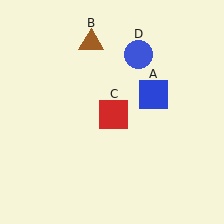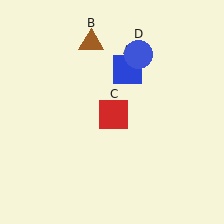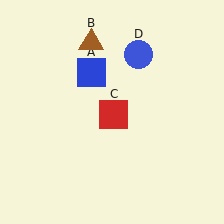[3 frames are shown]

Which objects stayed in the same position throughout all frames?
Brown triangle (object B) and red square (object C) and blue circle (object D) remained stationary.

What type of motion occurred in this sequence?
The blue square (object A) rotated counterclockwise around the center of the scene.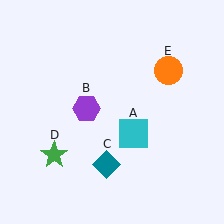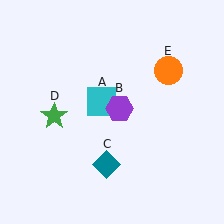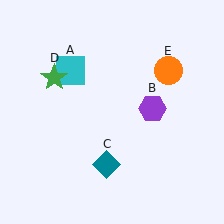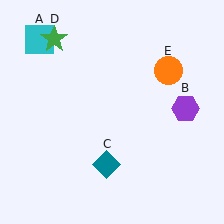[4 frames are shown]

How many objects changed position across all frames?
3 objects changed position: cyan square (object A), purple hexagon (object B), green star (object D).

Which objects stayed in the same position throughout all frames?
Teal diamond (object C) and orange circle (object E) remained stationary.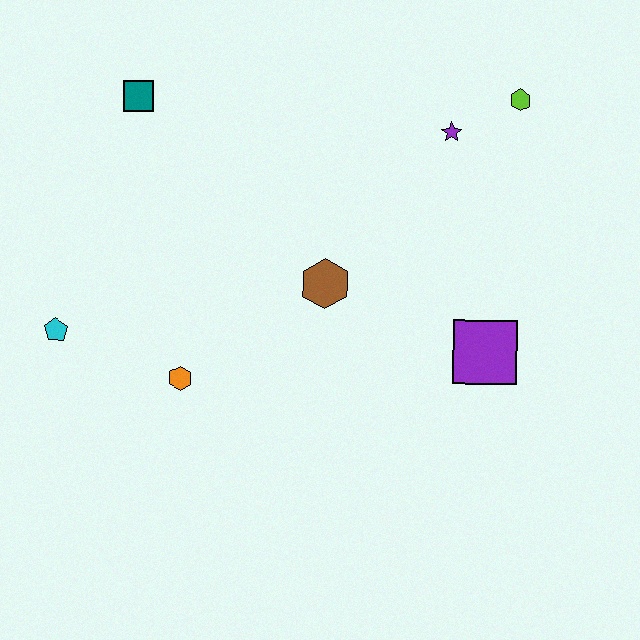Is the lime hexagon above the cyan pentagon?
Yes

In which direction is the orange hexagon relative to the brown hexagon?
The orange hexagon is to the left of the brown hexagon.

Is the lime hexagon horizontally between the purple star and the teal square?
No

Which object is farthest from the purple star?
The cyan pentagon is farthest from the purple star.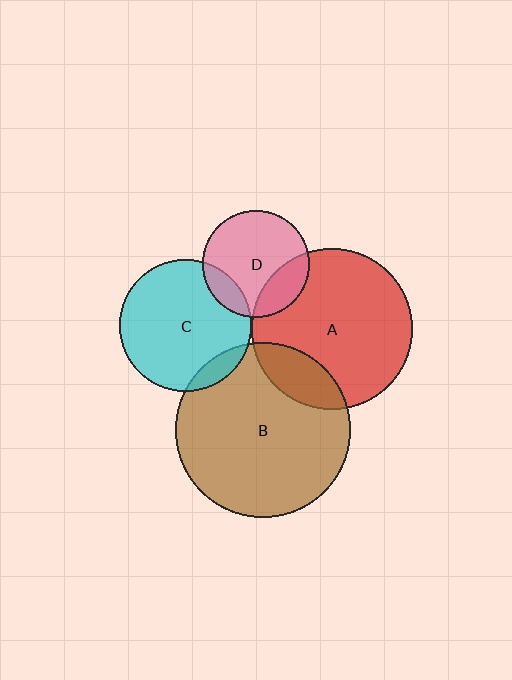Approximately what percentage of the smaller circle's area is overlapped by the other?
Approximately 5%.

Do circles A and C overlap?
Yes.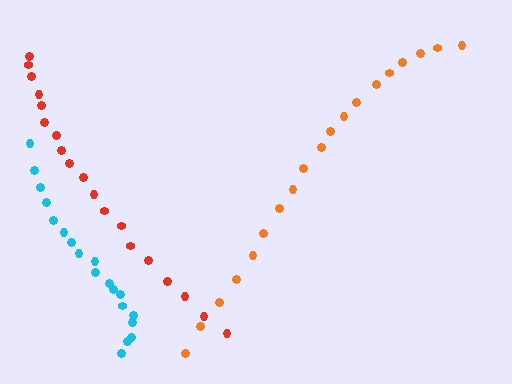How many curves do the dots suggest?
There are 3 distinct paths.